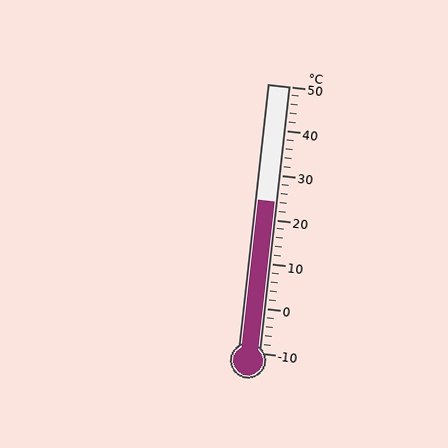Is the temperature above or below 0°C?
The temperature is above 0°C.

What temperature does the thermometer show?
The thermometer shows approximately 24°C.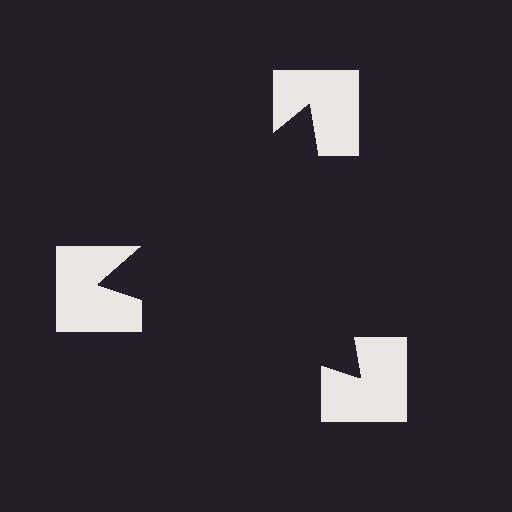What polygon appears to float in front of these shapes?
An illusory triangle — its edges are inferred from the aligned wedge cuts in the notched squares, not physically drawn.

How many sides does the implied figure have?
3 sides.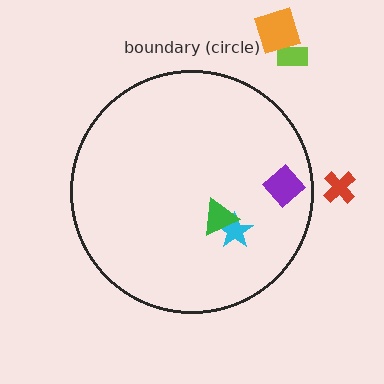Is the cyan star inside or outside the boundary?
Inside.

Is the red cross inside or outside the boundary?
Outside.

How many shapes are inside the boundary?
3 inside, 3 outside.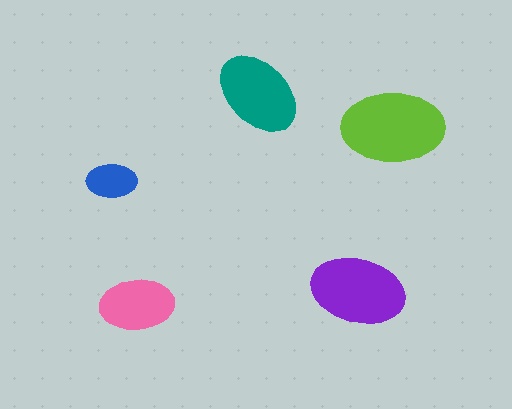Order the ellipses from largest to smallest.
the lime one, the purple one, the teal one, the pink one, the blue one.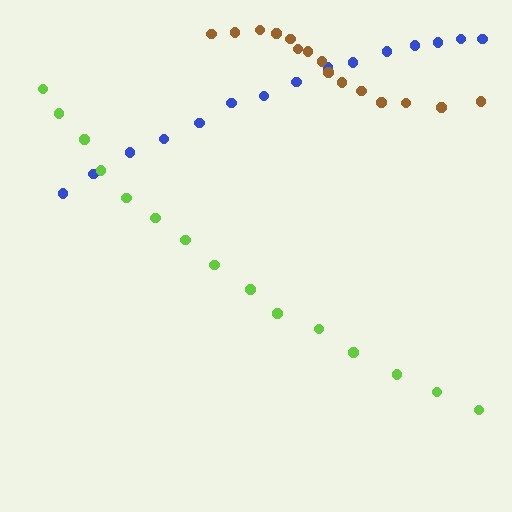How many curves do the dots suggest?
There are 3 distinct paths.